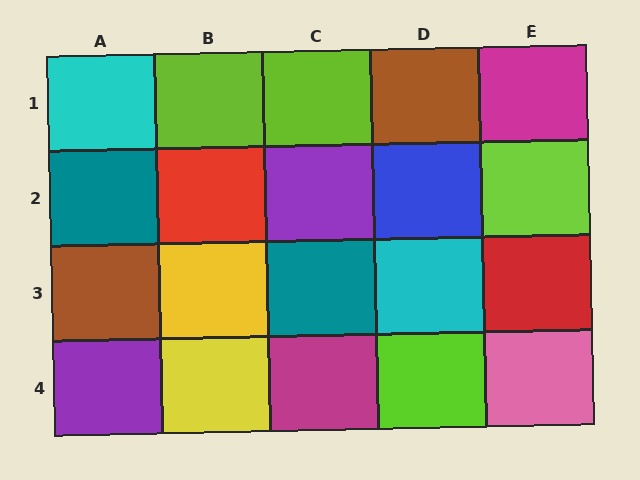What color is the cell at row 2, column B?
Red.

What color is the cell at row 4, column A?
Purple.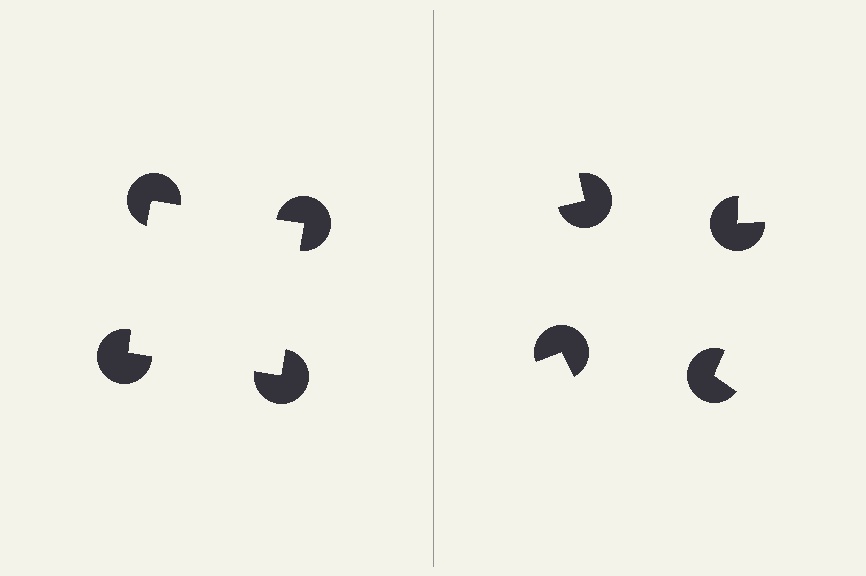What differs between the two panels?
The pac-man discs are positioned identically on both sides; only the wedge orientations differ. On the left they align to a square; on the right they are misaligned.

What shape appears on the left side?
An illusory square.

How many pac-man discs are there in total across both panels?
8 — 4 on each side.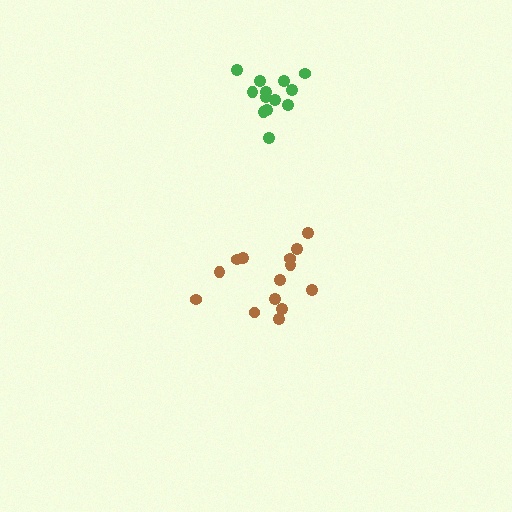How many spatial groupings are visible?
There are 2 spatial groupings.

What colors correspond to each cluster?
The clusters are colored: brown, green.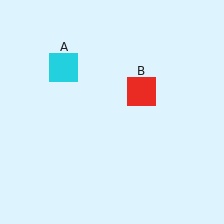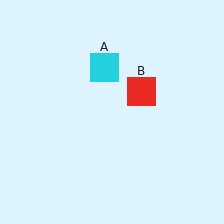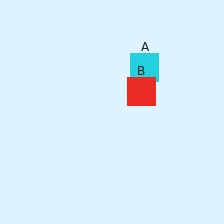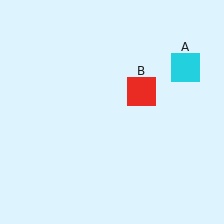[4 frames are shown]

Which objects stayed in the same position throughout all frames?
Red square (object B) remained stationary.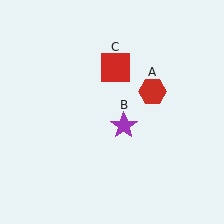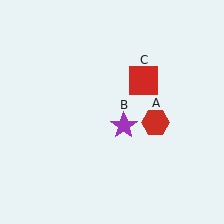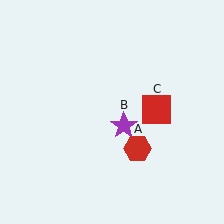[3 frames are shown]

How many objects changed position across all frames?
2 objects changed position: red hexagon (object A), red square (object C).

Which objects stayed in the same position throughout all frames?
Purple star (object B) remained stationary.